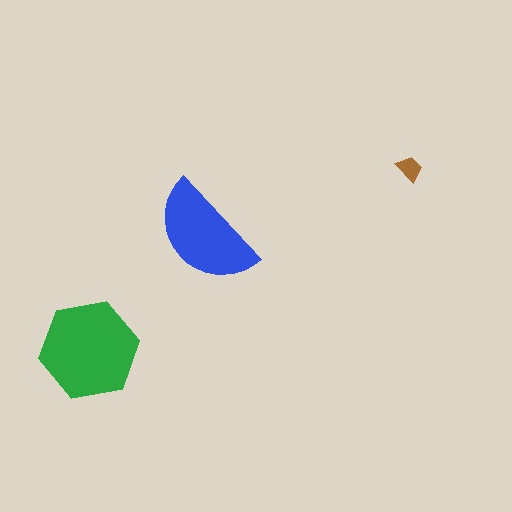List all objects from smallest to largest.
The brown trapezoid, the blue semicircle, the green hexagon.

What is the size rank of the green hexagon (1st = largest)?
1st.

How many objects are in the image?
There are 3 objects in the image.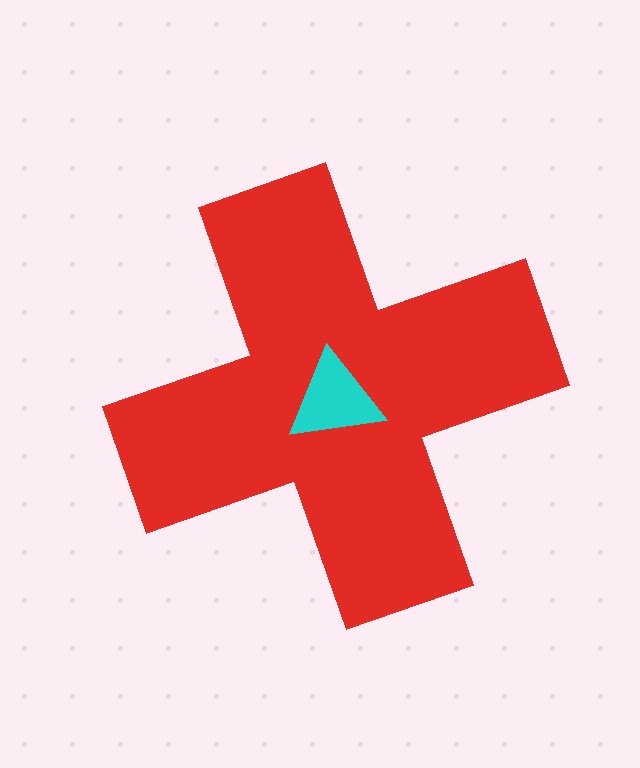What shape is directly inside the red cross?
The cyan triangle.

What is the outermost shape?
The red cross.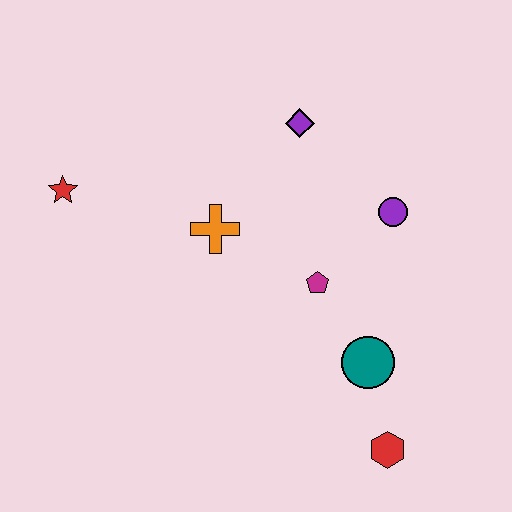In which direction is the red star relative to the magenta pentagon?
The red star is to the left of the magenta pentagon.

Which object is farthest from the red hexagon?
The red star is farthest from the red hexagon.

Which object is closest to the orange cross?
The magenta pentagon is closest to the orange cross.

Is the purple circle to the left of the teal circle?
No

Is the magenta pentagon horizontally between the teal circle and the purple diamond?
Yes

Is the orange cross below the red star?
Yes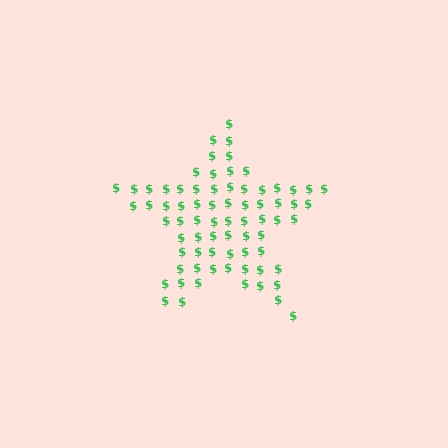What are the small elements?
The small elements are dollar signs.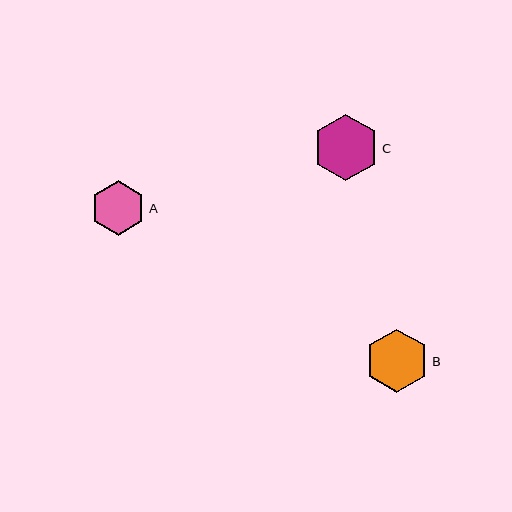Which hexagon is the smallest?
Hexagon A is the smallest with a size of approximately 55 pixels.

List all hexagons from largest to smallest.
From largest to smallest: C, B, A.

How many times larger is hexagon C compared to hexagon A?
Hexagon C is approximately 1.2 times the size of hexagon A.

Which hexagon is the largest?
Hexagon C is the largest with a size of approximately 66 pixels.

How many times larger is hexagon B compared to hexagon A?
Hexagon B is approximately 1.2 times the size of hexagon A.